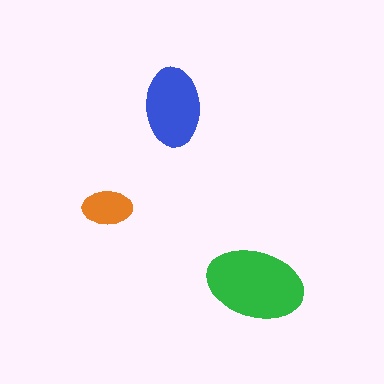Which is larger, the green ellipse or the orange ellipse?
The green one.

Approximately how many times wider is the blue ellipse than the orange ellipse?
About 1.5 times wider.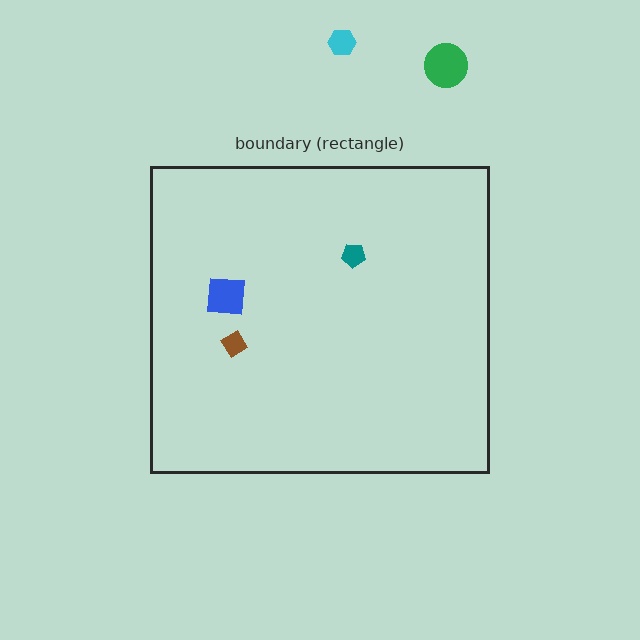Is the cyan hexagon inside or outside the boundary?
Outside.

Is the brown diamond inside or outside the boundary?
Inside.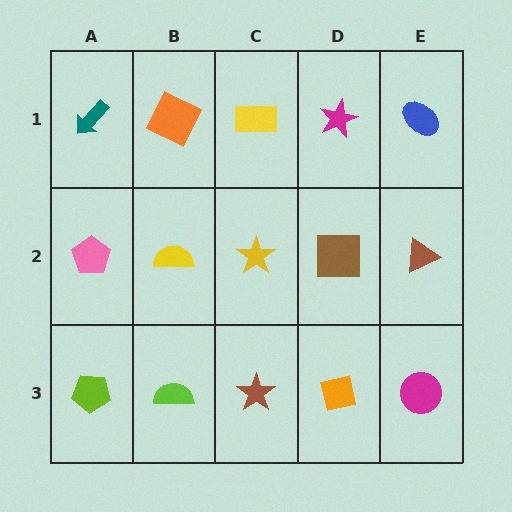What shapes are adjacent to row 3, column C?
A yellow star (row 2, column C), a lime semicircle (row 3, column B), an orange square (row 3, column D).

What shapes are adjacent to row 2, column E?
A blue ellipse (row 1, column E), a magenta circle (row 3, column E), a brown square (row 2, column D).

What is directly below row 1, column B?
A yellow semicircle.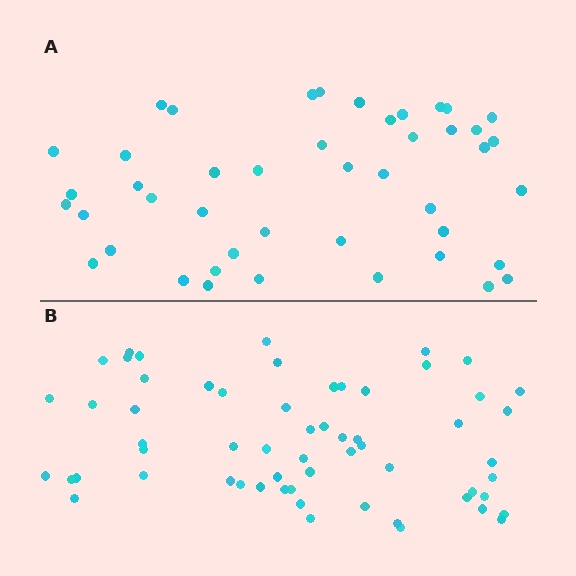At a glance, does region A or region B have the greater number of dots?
Region B (the bottom region) has more dots.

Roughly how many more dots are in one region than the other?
Region B has approximately 15 more dots than region A.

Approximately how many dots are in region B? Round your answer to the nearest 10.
About 60 dots.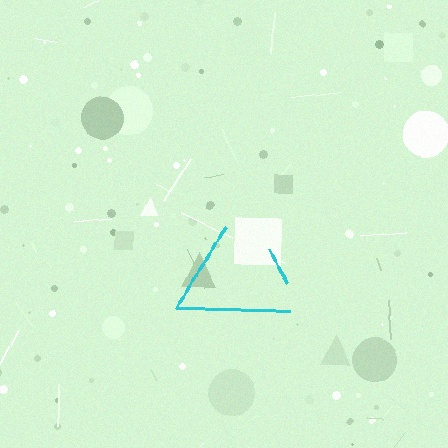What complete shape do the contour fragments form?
The contour fragments form a triangle.